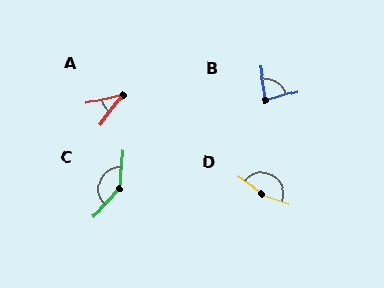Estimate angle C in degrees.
Approximately 141 degrees.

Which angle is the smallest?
A, at approximately 40 degrees.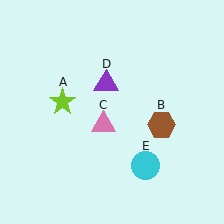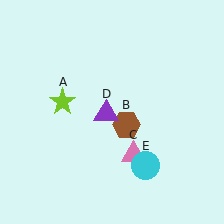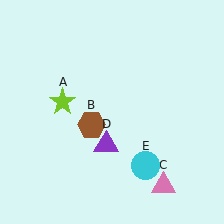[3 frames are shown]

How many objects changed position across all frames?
3 objects changed position: brown hexagon (object B), pink triangle (object C), purple triangle (object D).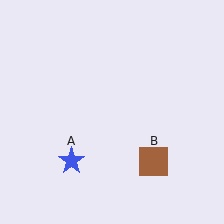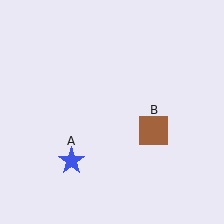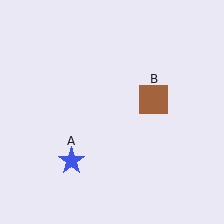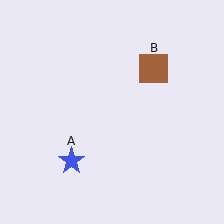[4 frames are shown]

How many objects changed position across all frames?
1 object changed position: brown square (object B).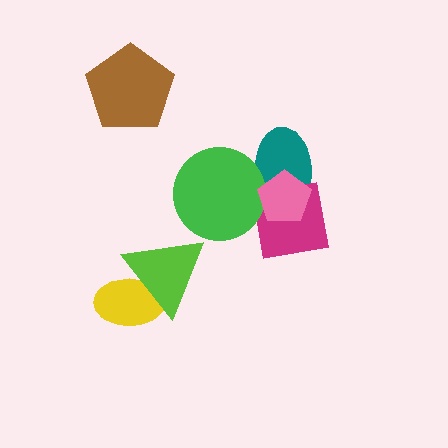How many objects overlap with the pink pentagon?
3 objects overlap with the pink pentagon.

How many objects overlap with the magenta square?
3 objects overlap with the magenta square.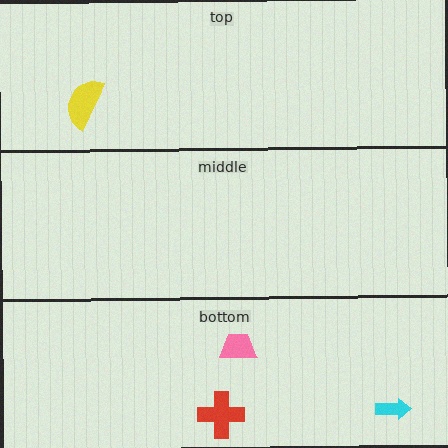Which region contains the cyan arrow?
The bottom region.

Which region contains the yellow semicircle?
The top region.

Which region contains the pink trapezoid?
The bottom region.